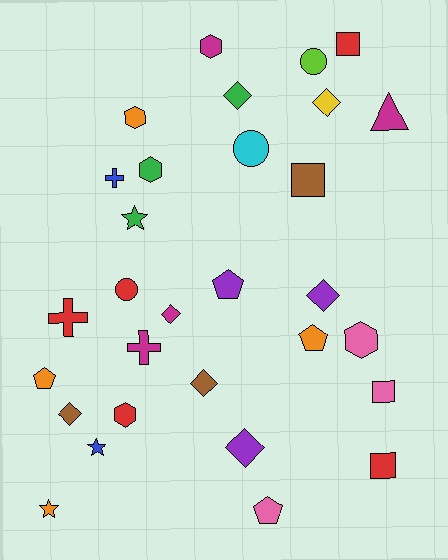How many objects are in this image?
There are 30 objects.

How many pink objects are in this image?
There are 3 pink objects.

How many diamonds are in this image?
There are 7 diamonds.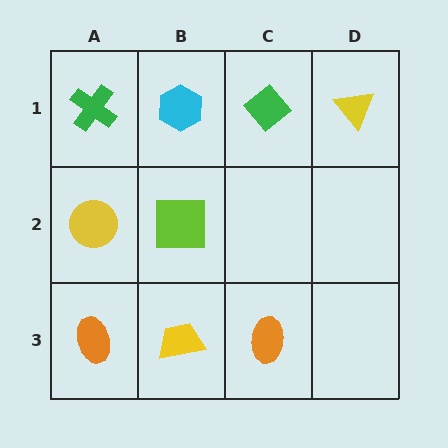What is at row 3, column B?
A yellow trapezoid.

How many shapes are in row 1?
4 shapes.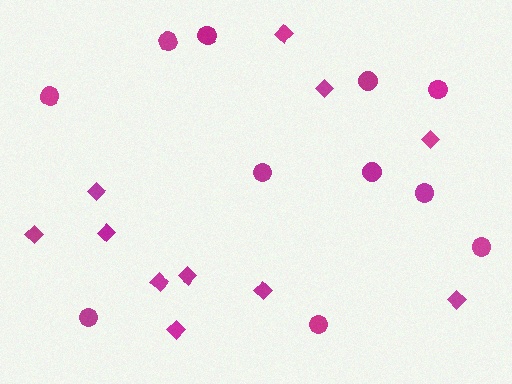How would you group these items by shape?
There are 2 groups: one group of circles (11) and one group of diamonds (11).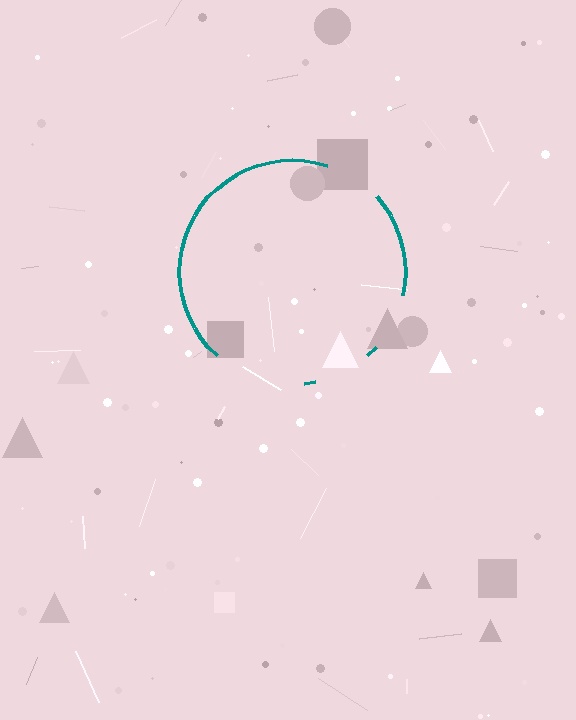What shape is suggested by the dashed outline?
The dashed outline suggests a circle.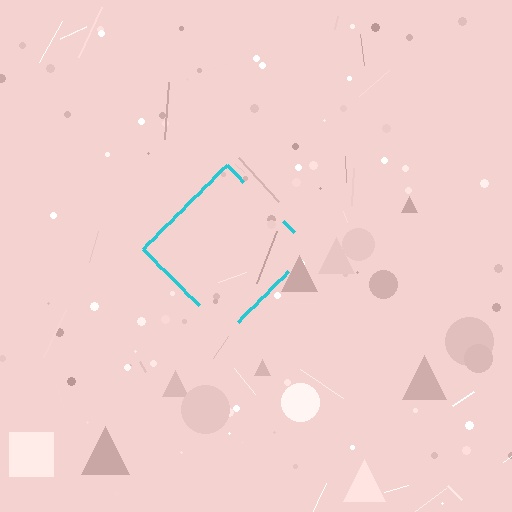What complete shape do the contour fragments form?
The contour fragments form a diamond.